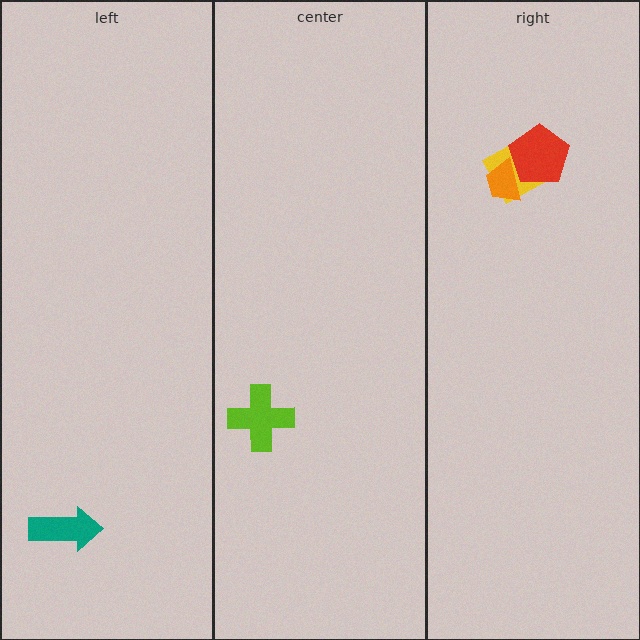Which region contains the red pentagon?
The right region.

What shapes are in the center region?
The lime cross.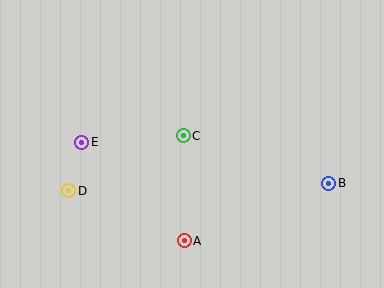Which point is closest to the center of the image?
Point C at (183, 136) is closest to the center.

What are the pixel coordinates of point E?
Point E is at (82, 142).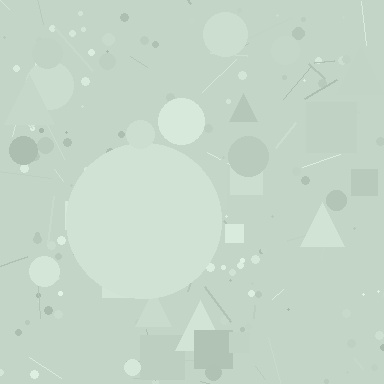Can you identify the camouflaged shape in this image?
The camouflaged shape is a circle.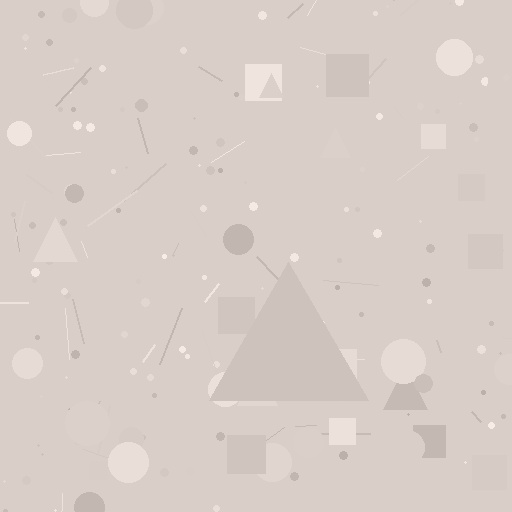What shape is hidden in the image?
A triangle is hidden in the image.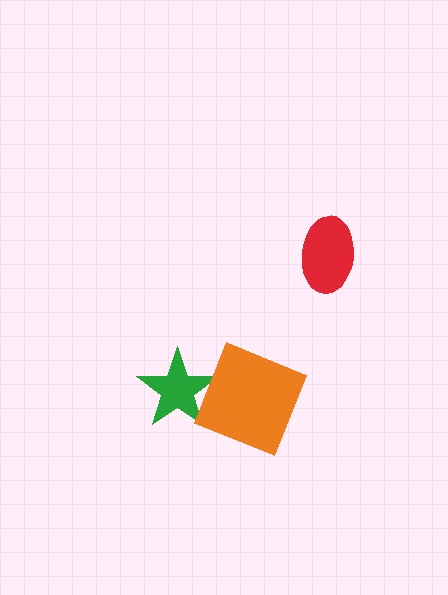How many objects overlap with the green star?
1 object overlaps with the green star.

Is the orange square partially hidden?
No, no other shape covers it.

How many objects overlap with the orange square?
1 object overlaps with the orange square.